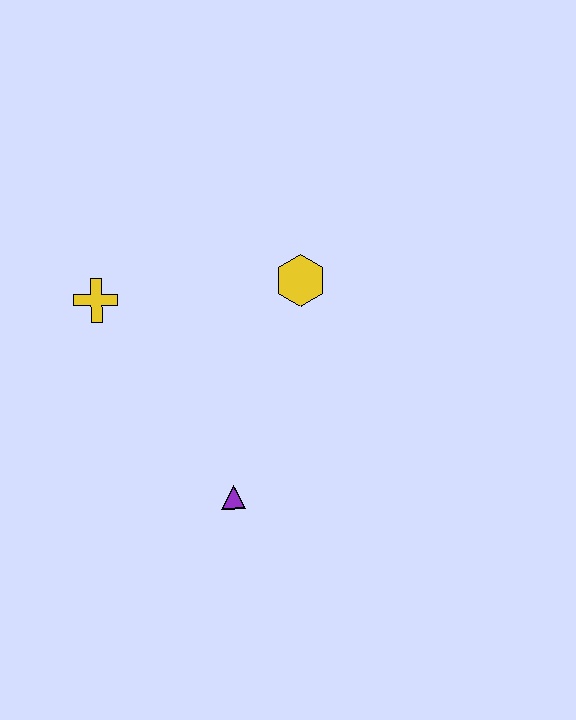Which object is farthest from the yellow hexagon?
The purple triangle is farthest from the yellow hexagon.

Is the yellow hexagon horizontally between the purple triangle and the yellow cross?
No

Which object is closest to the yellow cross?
The yellow hexagon is closest to the yellow cross.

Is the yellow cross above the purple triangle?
Yes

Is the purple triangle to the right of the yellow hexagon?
No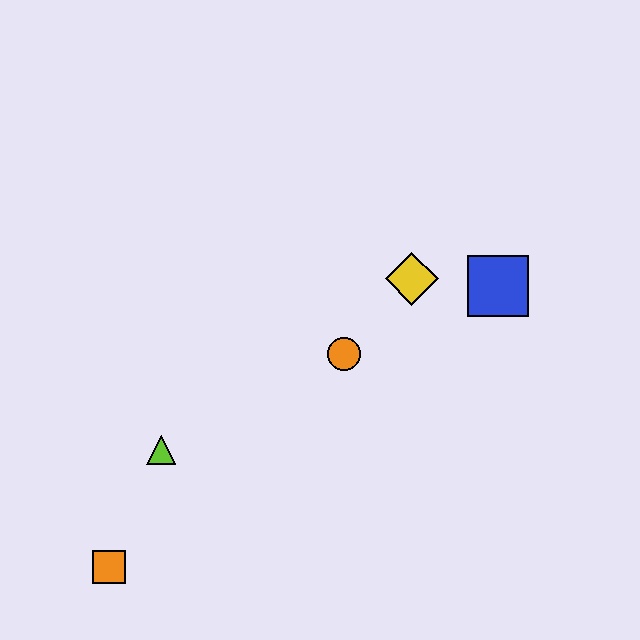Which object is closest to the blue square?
The yellow diamond is closest to the blue square.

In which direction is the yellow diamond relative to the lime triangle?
The yellow diamond is to the right of the lime triangle.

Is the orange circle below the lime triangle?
No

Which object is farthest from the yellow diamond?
The orange square is farthest from the yellow diamond.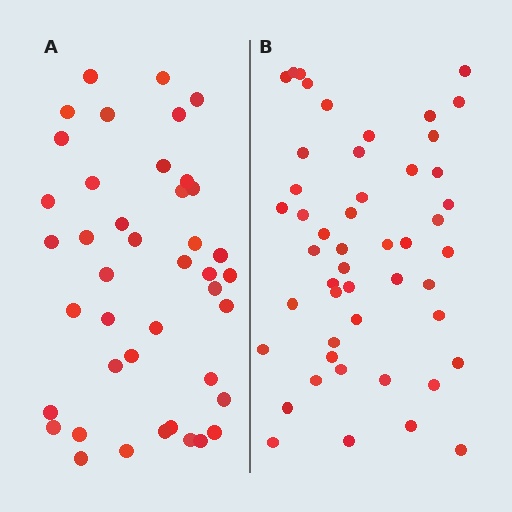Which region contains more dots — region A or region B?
Region B (the right region) has more dots.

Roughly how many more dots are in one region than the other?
Region B has roughly 8 or so more dots than region A.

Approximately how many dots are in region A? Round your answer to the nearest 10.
About 40 dots. (The exact count is 42, which rounds to 40.)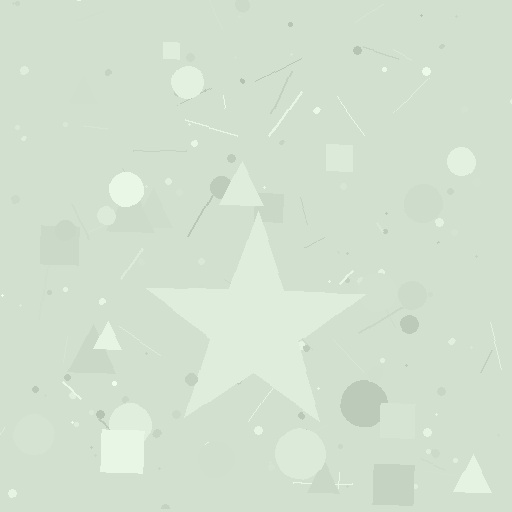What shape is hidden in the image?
A star is hidden in the image.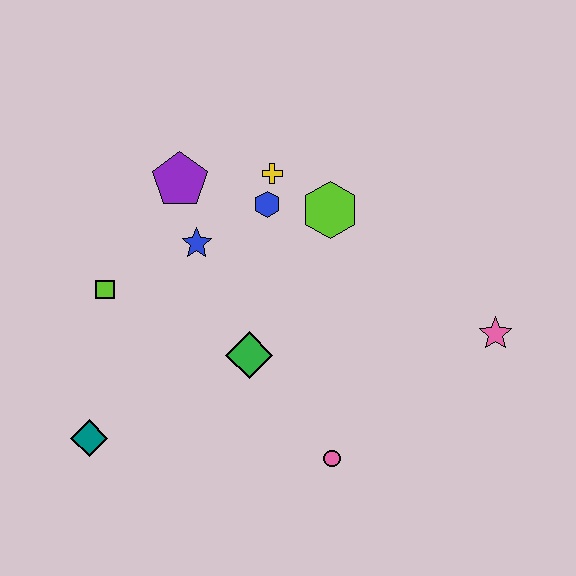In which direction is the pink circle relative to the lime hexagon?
The pink circle is below the lime hexagon.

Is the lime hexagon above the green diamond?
Yes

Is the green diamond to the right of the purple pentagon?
Yes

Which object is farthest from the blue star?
The pink star is farthest from the blue star.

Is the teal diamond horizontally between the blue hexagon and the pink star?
No